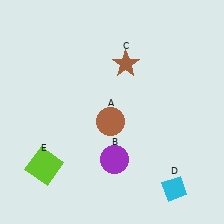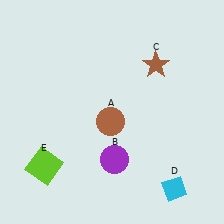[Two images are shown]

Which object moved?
The brown star (C) moved right.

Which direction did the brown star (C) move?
The brown star (C) moved right.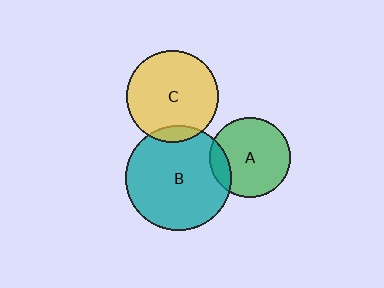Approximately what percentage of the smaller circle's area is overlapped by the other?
Approximately 15%.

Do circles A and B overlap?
Yes.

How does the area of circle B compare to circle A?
Approximately 1.7 times.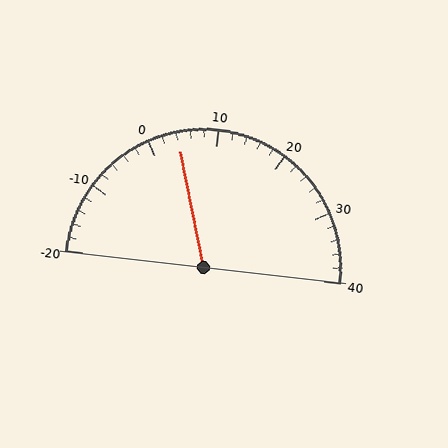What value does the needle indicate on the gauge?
The needle indicates approximately 4.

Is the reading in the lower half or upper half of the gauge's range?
The reading is in the lower half of the range (-20 to 40).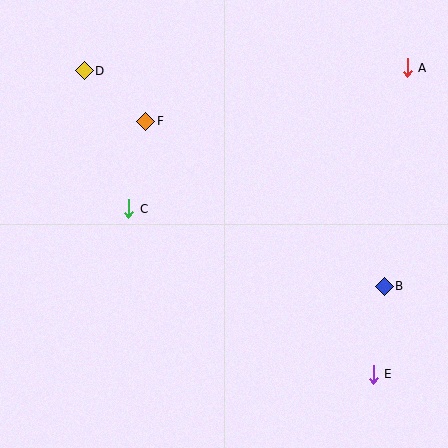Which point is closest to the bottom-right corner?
Point E is closest to the bottom-right corner.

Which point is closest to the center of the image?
Point C at (129, 209) is closest to the center.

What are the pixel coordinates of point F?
Point F is at (146, 121).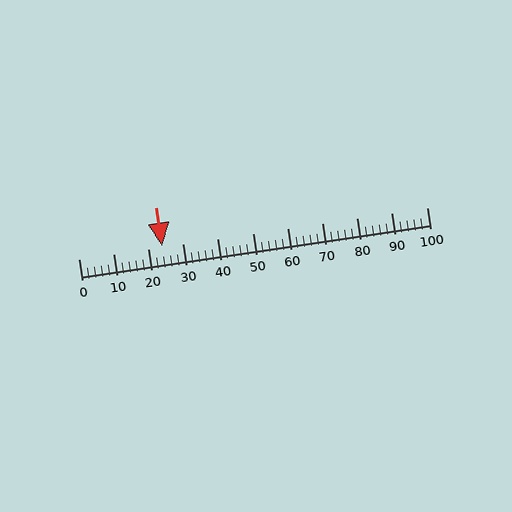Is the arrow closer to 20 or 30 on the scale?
The arrow is closer to 20.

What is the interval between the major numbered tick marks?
The major tick marks are spaced 10 units apart.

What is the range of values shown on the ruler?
The ruler shows values from 0 to 100.